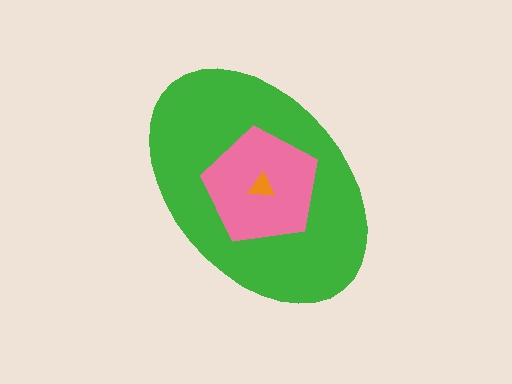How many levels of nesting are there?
3.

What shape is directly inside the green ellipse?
The pink pentagon.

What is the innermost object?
The orange triangle.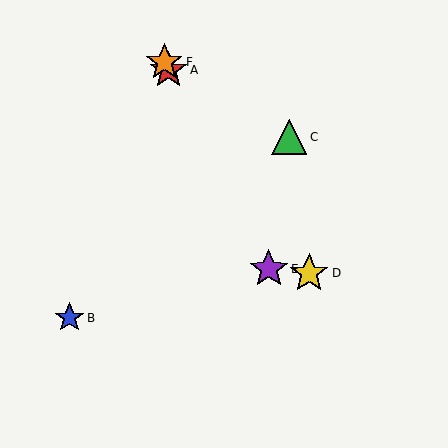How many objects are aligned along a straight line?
3 objects (A, E, F) are aligned along a straight line.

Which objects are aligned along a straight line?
Objects A, E, F are aligned along a straight line.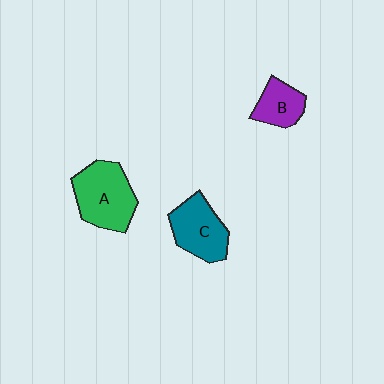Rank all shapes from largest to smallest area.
From largest to smallest: A (green), C (teal), B (purple).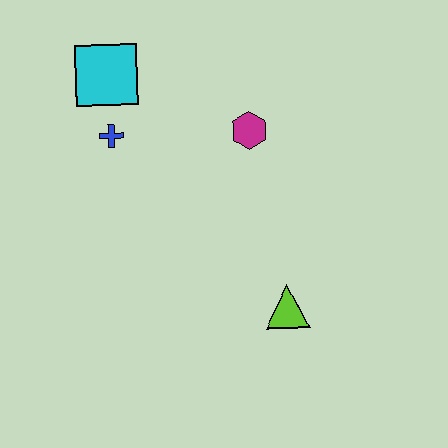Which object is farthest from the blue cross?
The lime triangle is farthest from the blue cross.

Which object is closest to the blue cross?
The cyan square is closest to the blue cross.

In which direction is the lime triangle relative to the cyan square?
The lime triangle is below the cyan square.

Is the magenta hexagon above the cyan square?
No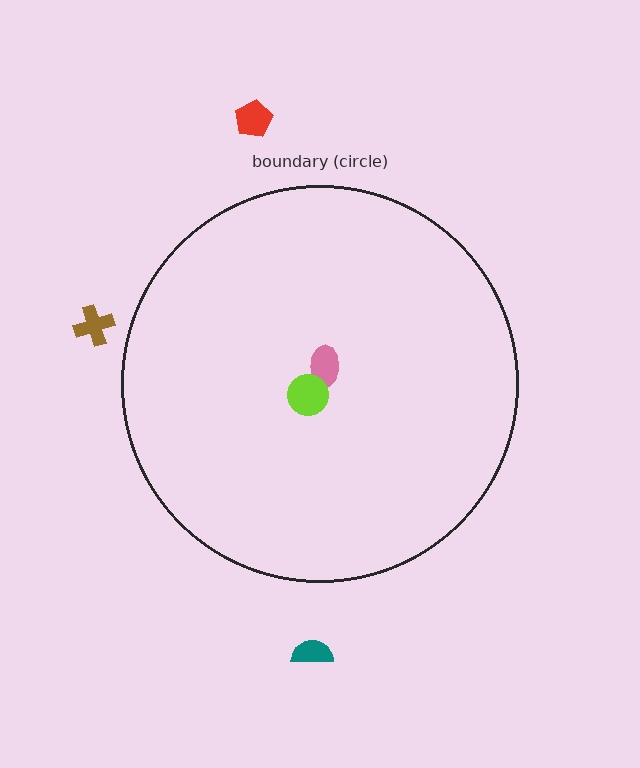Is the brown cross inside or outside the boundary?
Outside.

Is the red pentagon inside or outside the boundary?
Outside.